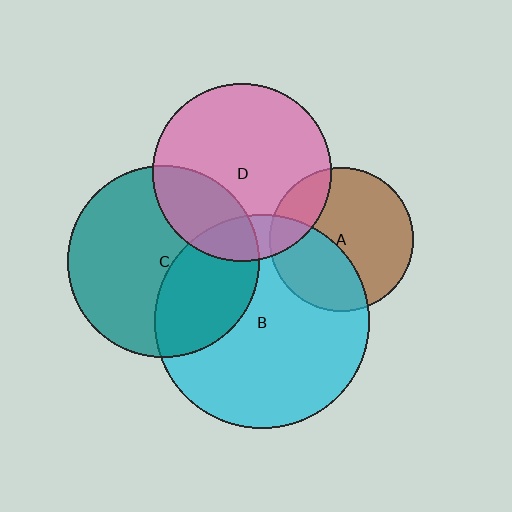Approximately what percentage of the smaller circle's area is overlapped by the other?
Approximately 35%.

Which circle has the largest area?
Circle B (cyan).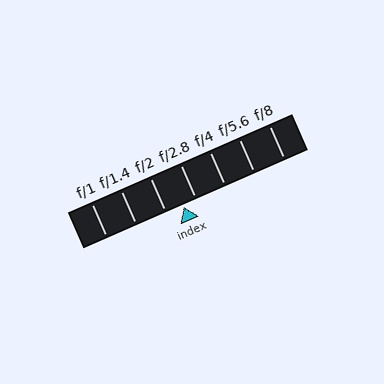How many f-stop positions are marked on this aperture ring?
There are 7 f-stop positions marked.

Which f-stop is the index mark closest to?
The index mark is closest to f/2.8.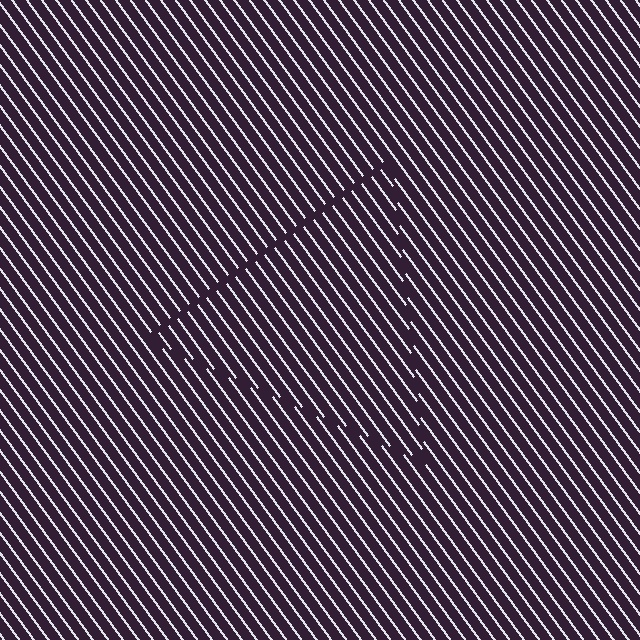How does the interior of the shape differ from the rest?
The interior of the shape contains the same grating, shifted by half a period — the contour is defined by the phase discontinuity where line-ends from the inner and outer gratings abut.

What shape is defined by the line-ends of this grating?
An illusory triangle. The interior of the shape contains the same grating, shifted by half a period — the contour is defined by the phase discontinuity where line-ends from the inner and outer gratings abut.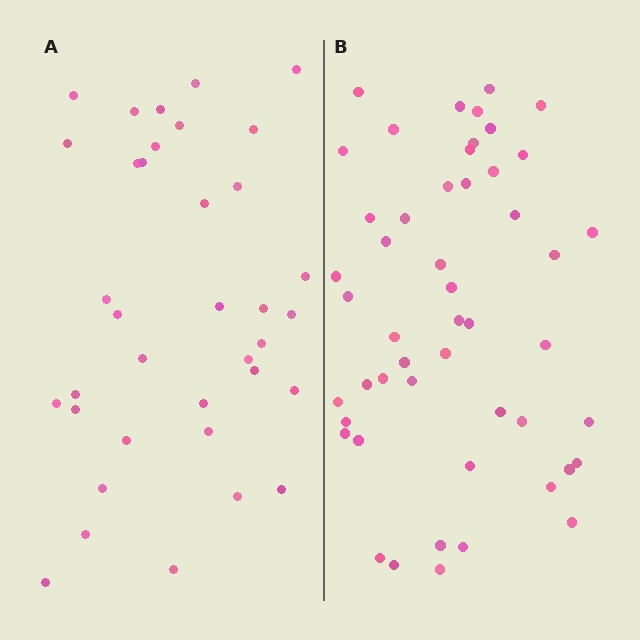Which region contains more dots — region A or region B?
Region B (the right region) has more dots.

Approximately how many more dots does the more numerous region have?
Region B has approximately 15 more dots than region A.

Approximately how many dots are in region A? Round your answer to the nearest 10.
About 40 dots. (The exact count is 36, which rounds to 40.)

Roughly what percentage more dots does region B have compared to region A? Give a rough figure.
About 40% more.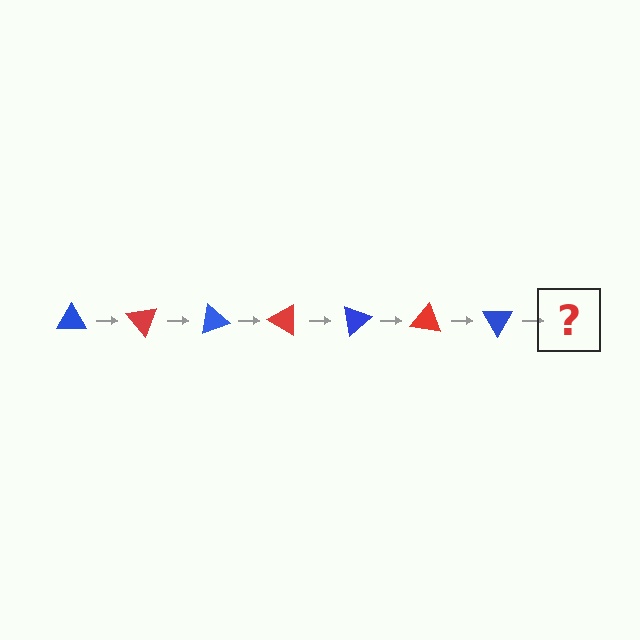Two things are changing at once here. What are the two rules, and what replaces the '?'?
The two rules are that it rotates 50 degrees each step and the color cycles through blue and red. The '?' should be a red triangle, rotated 350 degrees from the start.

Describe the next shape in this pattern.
It should be a red triangle, rotated 350 degrees from the start.